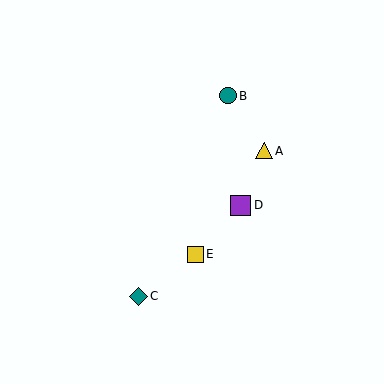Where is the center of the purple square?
The center of the purple square is at (241, 205).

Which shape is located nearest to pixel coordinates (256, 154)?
The yellow triangle (labeled A) at (264, 151) is nearest to that location.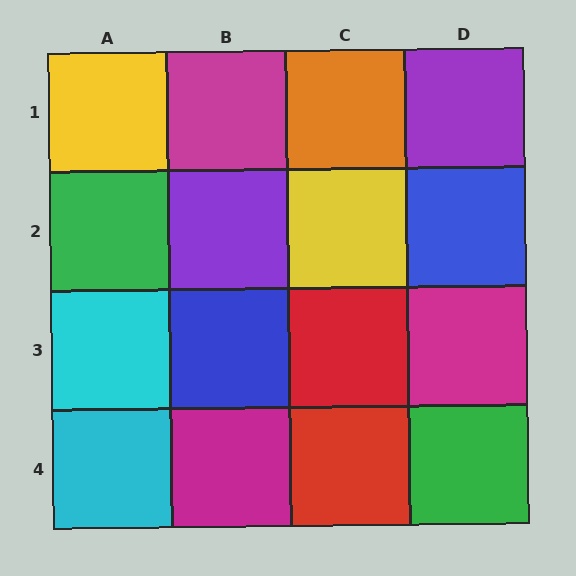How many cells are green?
2 cells are green.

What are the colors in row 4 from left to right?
Cyan, magenta, red, green.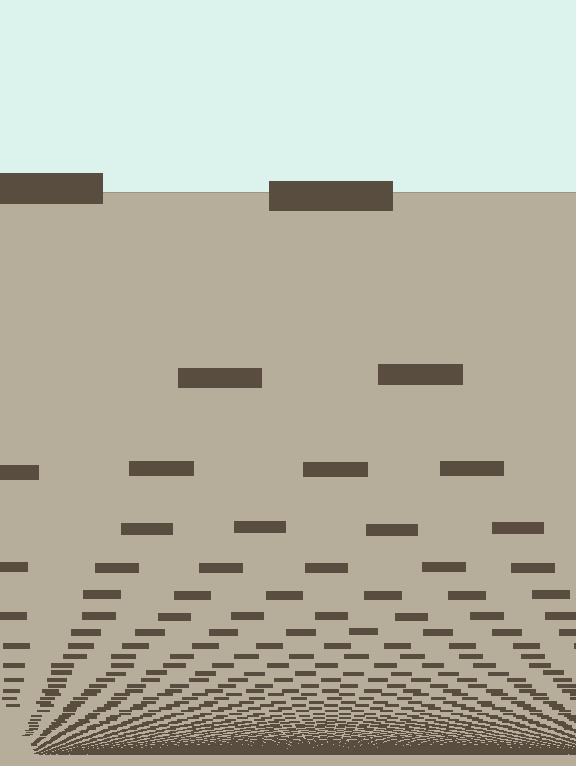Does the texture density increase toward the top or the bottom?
Density increases toward the bottom.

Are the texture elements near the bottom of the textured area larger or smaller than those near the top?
Smaller. The gradient is inverted — elements near the bottom are smaller and denser.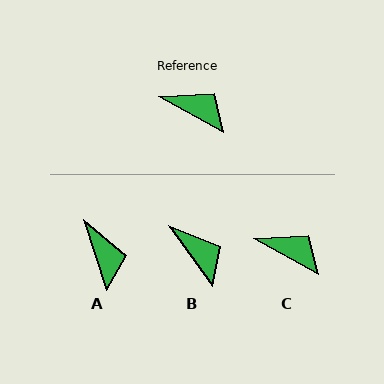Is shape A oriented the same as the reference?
No, it is off by about 42 degrees.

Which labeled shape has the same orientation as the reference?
C.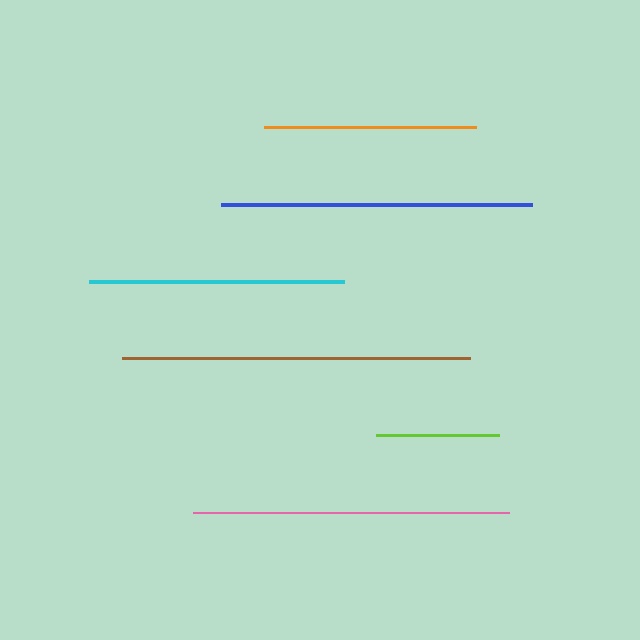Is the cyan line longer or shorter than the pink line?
The pink line is longer than the cyan line.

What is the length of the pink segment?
The pink segment is approximately 315 pixels long.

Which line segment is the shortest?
The lime line is the shortest at approximately 123 pixels.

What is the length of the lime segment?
The lime segment is approximately 123 pixels long.